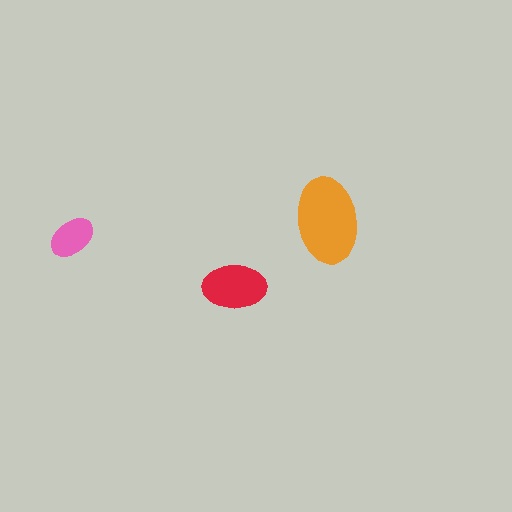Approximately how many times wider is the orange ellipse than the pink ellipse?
About 2 times wider.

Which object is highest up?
The orange ellipse is topmost.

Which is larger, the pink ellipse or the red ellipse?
The red one.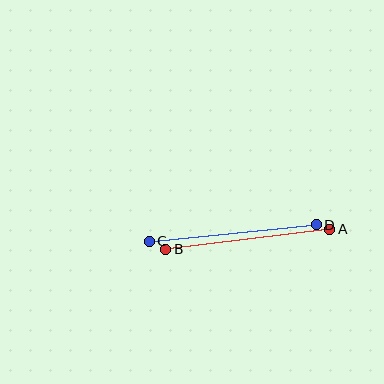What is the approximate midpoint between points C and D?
The midpoint is at approximately (233, 233) pixels.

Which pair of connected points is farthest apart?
Points C and D are farthest apart.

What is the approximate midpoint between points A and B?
The midpoint is at approximately (248, 239) pixels.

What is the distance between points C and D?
The distance is approximately 168 pixels.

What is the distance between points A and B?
The distance is approximately 165 pixels.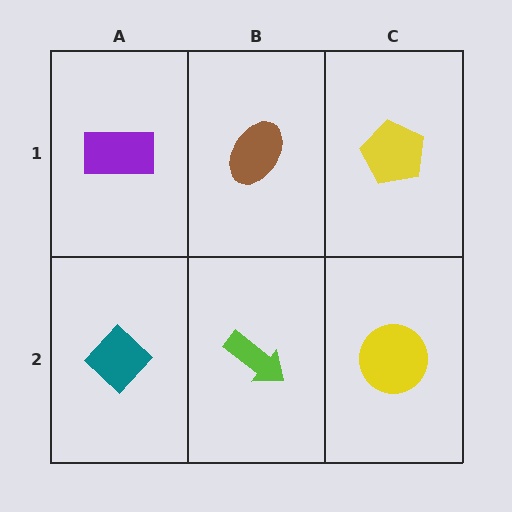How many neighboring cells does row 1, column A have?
2.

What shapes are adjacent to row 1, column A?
A teal diamond (row 2, column A), a brown ellipse (row 1, column B).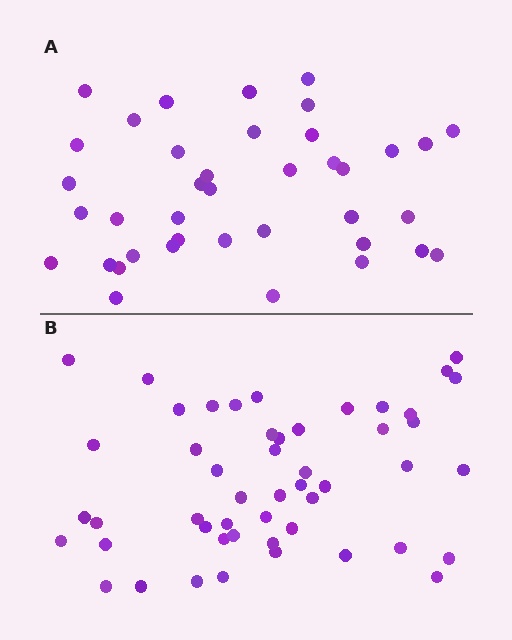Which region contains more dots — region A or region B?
Region B (the bottom region) has more dots.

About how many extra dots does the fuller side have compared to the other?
Region B has roughly 12 or so more dots than region A.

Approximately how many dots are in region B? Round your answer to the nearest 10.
About 50 dots.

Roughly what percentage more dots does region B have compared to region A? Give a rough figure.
About 30% more.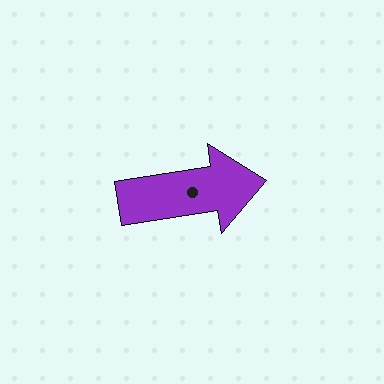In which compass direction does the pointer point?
East.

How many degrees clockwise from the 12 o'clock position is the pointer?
Approximately 81 degrees.